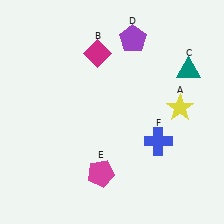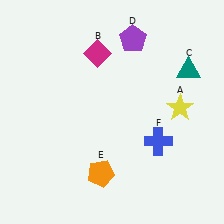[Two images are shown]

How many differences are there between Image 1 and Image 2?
There is 1 difference between the two images.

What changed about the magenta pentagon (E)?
In Image 1, E is magenta. In Image 2, it changed to orange.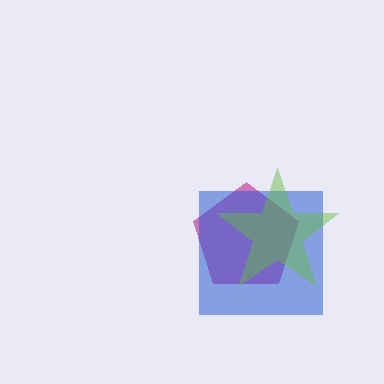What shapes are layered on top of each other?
The layered shapes are: a magenta pentagon, a blue square, a lime star.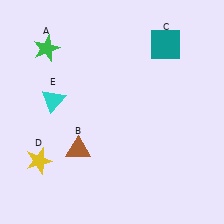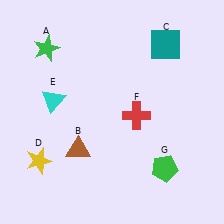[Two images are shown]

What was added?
A red cross (F), a green pentagon (G) were added in Image 2.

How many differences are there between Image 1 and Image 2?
There are 2 differences between the two images.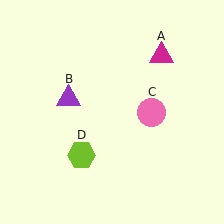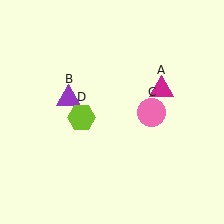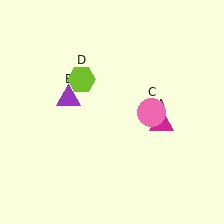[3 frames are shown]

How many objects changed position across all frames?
2 objects changed position: magenta triangle (object A), lime hexagon (object D).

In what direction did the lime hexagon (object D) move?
The lime hexagon (object D) moved up.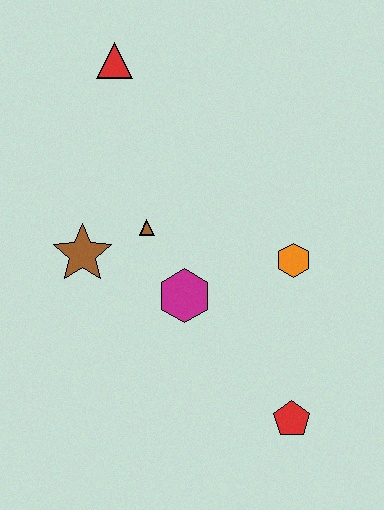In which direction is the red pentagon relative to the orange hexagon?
The red pentagon is below the orange hexagon.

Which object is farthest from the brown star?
The red pentagon is farthest from the brown star.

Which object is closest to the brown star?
The brown triangle is closest to the brown star.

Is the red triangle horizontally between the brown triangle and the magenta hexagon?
No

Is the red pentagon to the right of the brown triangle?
Yes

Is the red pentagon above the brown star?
No